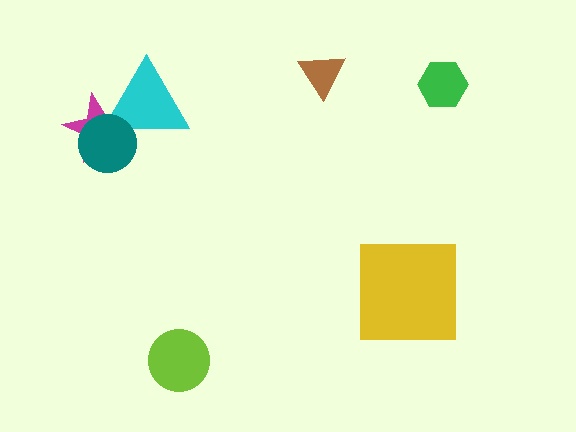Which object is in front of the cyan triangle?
The teal circle is in front of the cyan triangle.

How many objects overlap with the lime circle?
0 objects overlap with the lime circle.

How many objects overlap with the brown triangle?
0 objects overlap with the brown triangle.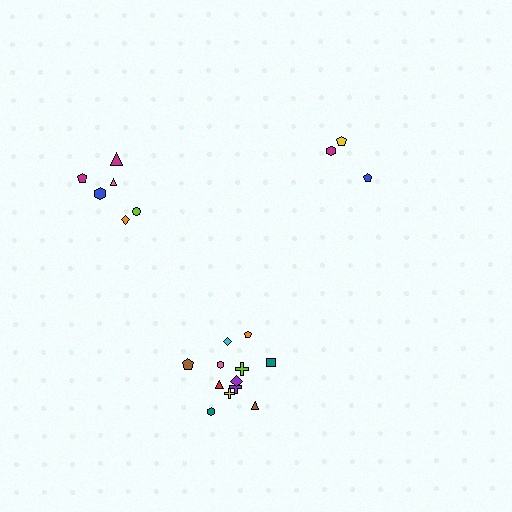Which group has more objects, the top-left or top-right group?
The top-left group.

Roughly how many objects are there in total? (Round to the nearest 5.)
Roughly 20 objects in total.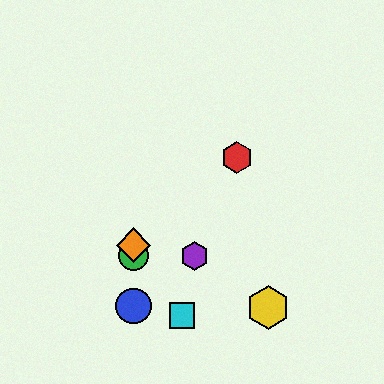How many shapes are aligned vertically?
3 shapes (the blue circle, the green circle, the orange diamond) are aligned vertically.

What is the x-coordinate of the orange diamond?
The orange diamond is at x≈134.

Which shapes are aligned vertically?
The blue circle, the green circle, the orange diamond are aligned vertically.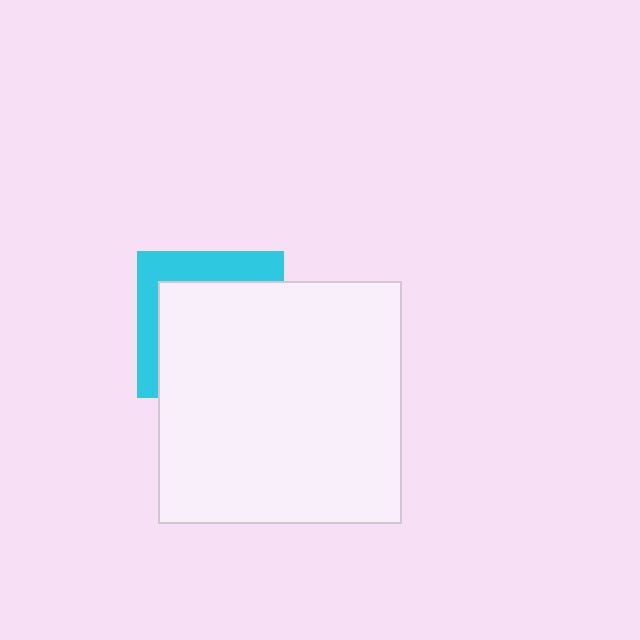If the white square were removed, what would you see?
You would see the complete cyan square.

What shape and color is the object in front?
The object in front is a white square.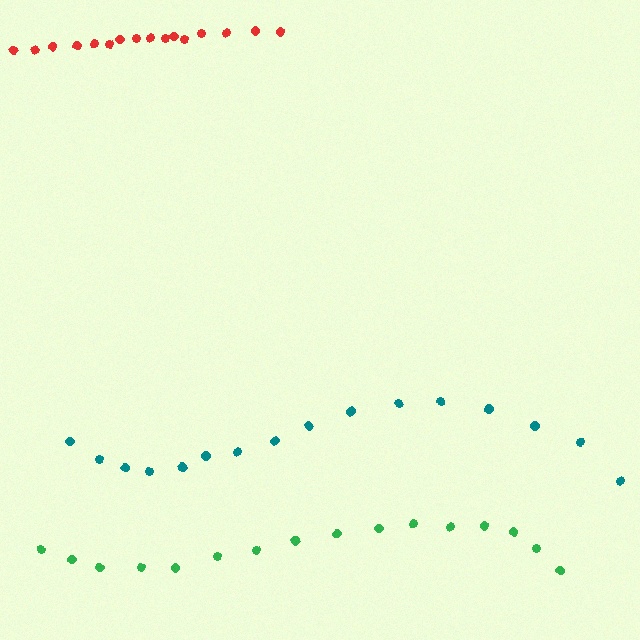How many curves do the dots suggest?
There are 3 distinct paths.